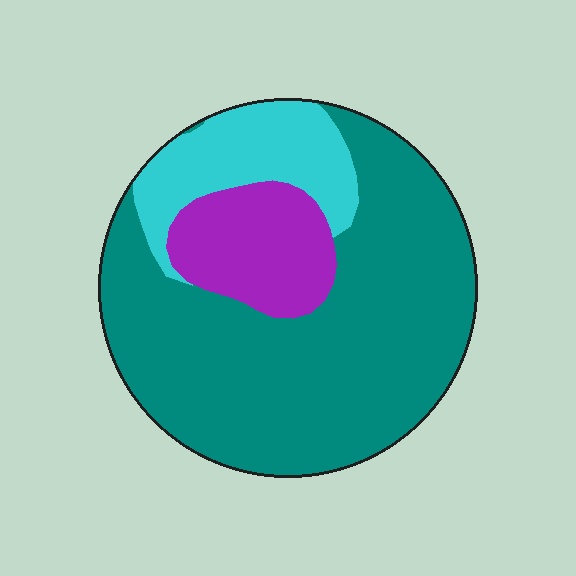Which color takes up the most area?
Teal, at roughly 70%.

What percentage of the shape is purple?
Purple covers 15% of the shape.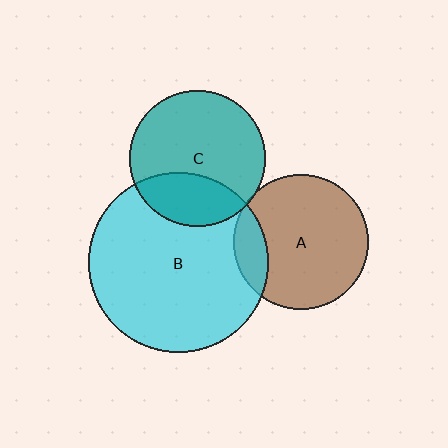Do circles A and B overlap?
Yes.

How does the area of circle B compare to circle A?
Approximately 1.8 times.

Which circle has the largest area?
Circle B (cyan).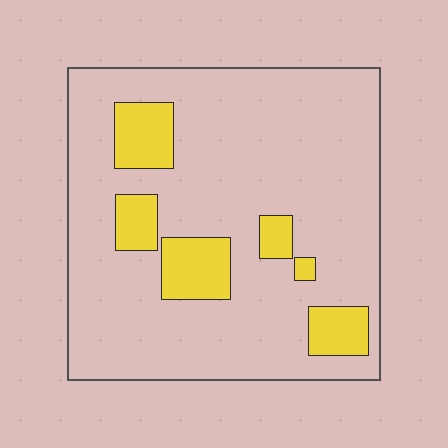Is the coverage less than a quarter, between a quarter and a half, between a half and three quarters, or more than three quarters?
Less than a quarter.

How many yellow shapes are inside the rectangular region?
6.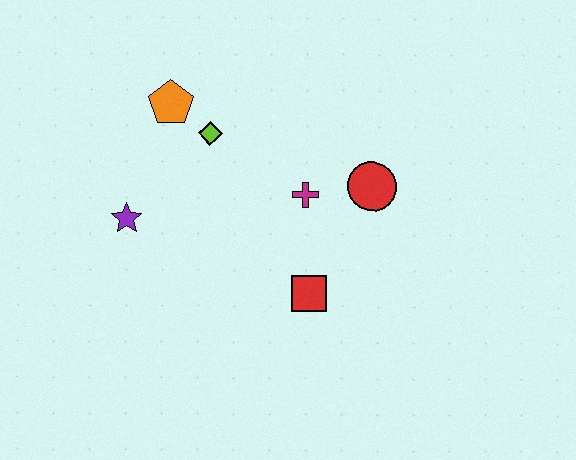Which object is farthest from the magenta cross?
The purple star is farthest from the magenta cross.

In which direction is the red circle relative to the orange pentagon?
The red circle is to the right of the orange pentagon.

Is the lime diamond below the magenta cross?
No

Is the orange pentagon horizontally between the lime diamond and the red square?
No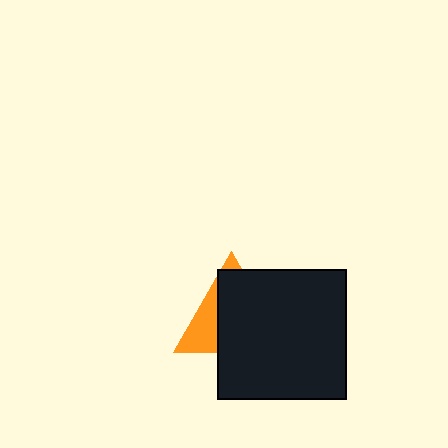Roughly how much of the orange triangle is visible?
A small part of it is visible (roughly 32%).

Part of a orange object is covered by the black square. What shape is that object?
It is a triangle.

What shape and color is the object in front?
The object in front is a black square.